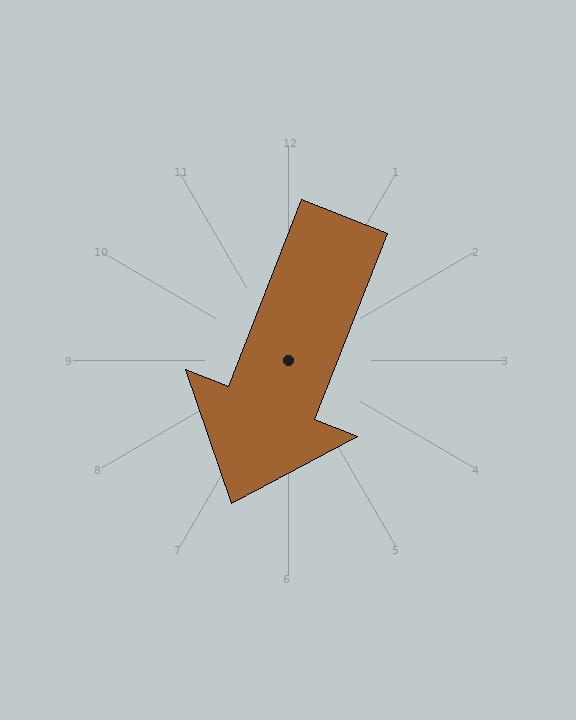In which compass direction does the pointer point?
South.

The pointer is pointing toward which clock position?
Roughly 7 o'clock.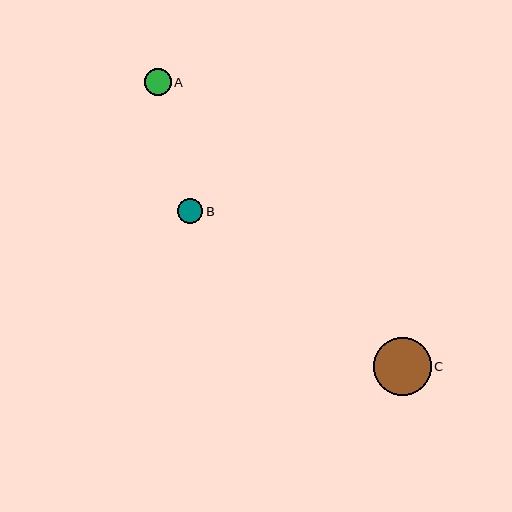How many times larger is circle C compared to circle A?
Circle C is approximately 2.2 times the size of circle A.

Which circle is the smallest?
Circle B is the smallest with a size of approximately 25 pixels.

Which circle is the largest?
Circle C is the largest with a size of approximately 58 pixels.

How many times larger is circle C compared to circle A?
Circle C is approximately 2.2 times the size of circle A.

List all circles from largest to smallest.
From largest to smallest: C, A, B.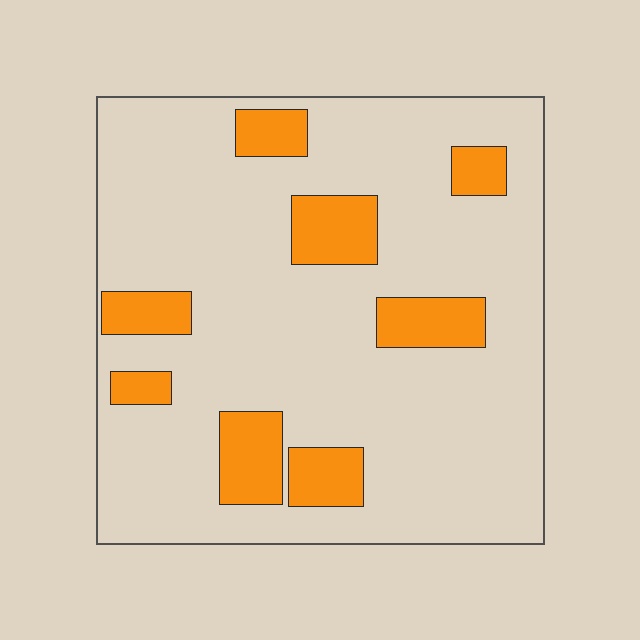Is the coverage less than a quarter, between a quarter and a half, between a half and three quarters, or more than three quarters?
Less than a quarter.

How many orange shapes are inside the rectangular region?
8.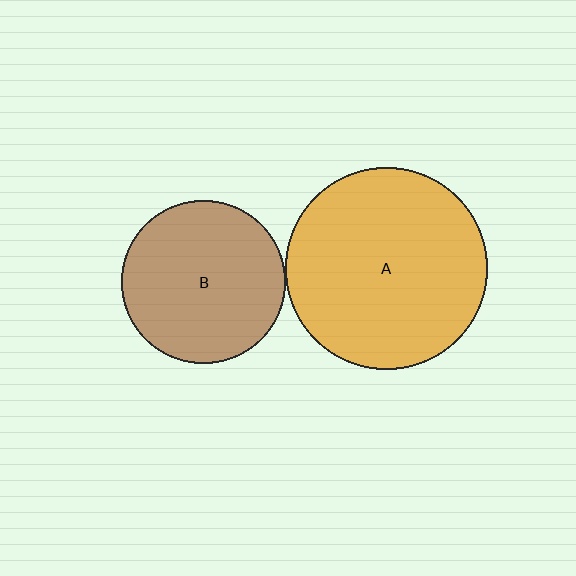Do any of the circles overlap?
No, none of the circles overlap.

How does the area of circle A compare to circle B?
Approximately 1.5 times.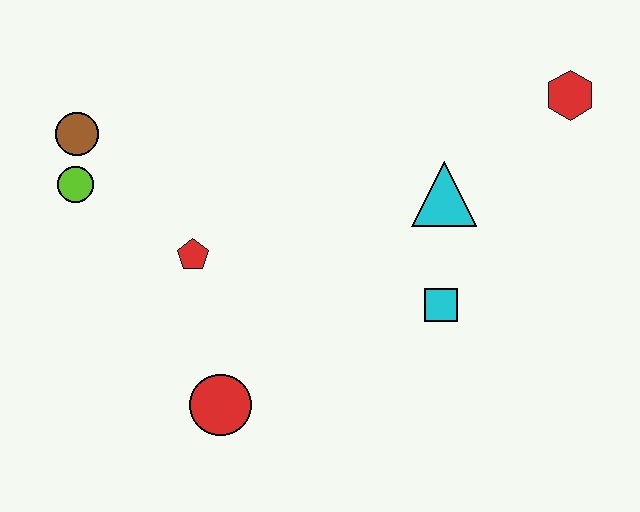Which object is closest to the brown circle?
The lime circle is closest to the brown circle.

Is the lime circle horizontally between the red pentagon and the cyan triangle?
No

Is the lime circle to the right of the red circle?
No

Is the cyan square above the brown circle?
No